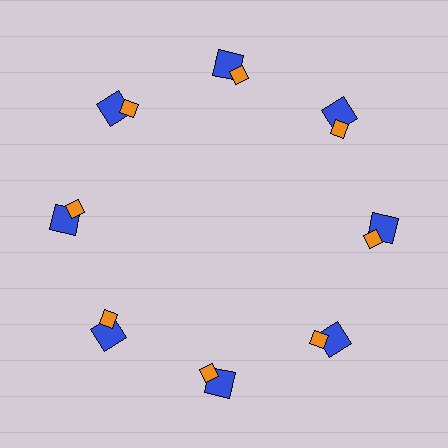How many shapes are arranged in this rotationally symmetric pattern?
There are 16 shapes, arranged in 8 groups of 2.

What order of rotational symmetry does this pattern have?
This pattern has 8-fold rotational symmetry.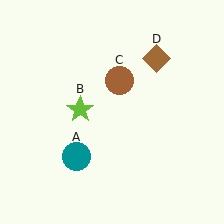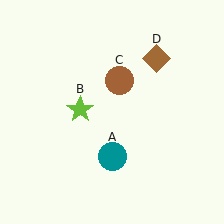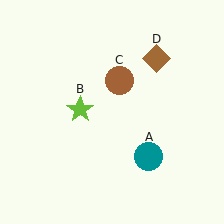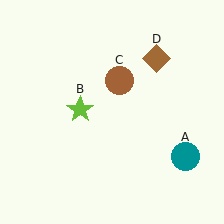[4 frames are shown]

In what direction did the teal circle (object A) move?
The teal circle (object A) moved right.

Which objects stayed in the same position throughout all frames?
Lime star (object B) and brown circle (object C) and brown diamond (object D) remained stationary.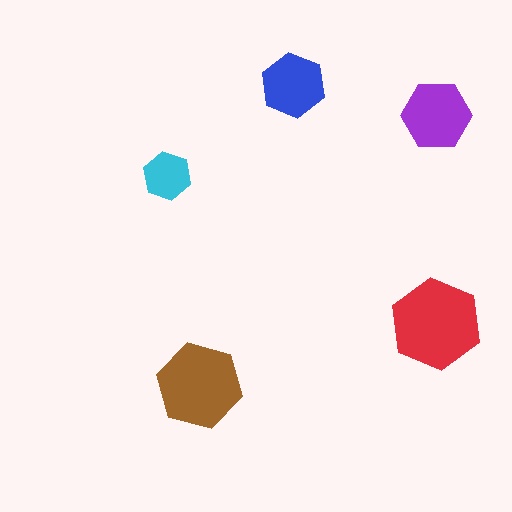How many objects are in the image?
There are 5 objects in the image.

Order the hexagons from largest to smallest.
the red one, the brown one, the purple one, the blue one, the cyan one.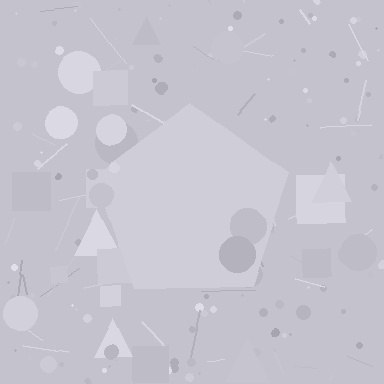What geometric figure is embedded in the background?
A pentagon is embedded in the background.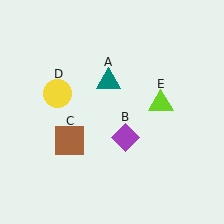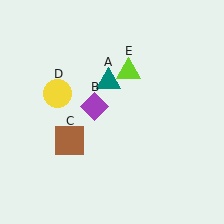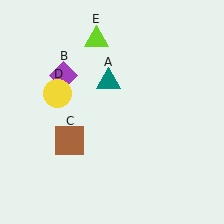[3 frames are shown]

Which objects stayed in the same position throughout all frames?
Teal triangle (object A) and brown square (object C) and yellow circle (object D) remained stationary.